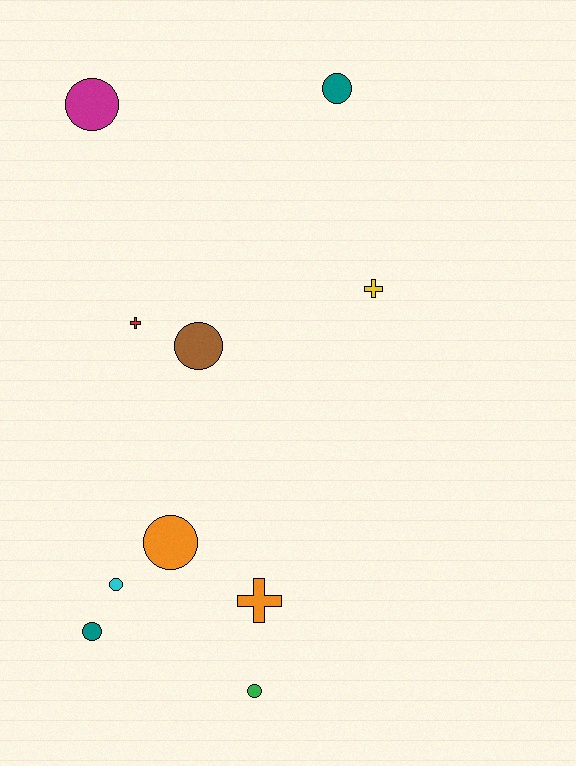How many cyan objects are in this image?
There is 1 cyan object.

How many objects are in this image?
There are 10 objects.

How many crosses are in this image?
There are 3 crosses.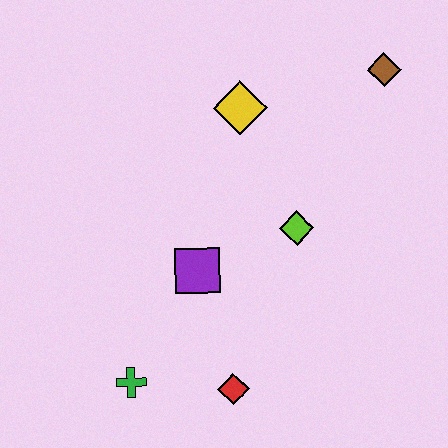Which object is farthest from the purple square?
The brown diamond is farthest from the purple square.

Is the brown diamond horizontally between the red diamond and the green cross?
No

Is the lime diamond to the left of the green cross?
No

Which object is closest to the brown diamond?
The yellow diamond is closest to the brown diamond.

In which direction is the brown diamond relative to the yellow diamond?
The brown diamond is to the right of the yellow diamond.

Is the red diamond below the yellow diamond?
Yes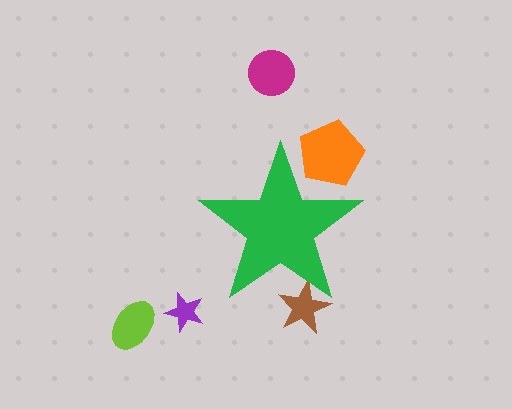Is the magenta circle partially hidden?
No, the magenta circle is fully visible.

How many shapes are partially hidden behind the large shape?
2 shapes are partially hidden.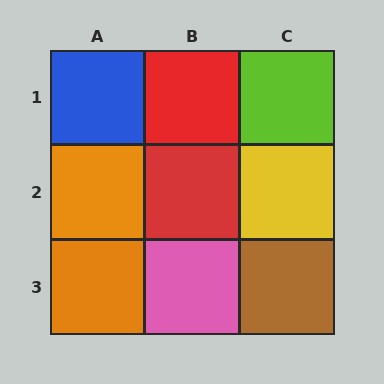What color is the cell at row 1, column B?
Red.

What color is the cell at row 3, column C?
Brown.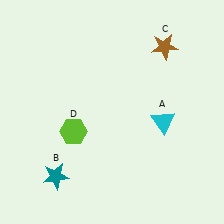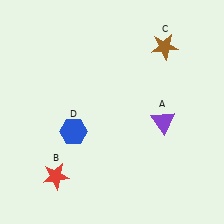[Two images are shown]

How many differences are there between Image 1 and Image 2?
There are 3 differences between the two images.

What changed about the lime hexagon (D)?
In Image 1, D is lime. In Image 2, it changed to blue.